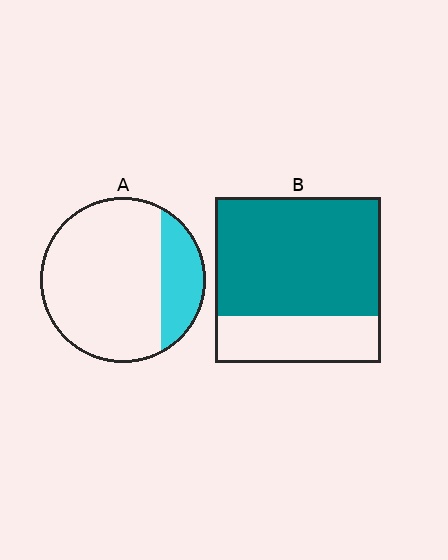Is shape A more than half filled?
No.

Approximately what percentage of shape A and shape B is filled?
A is approximately 20% and B is approximately 70%.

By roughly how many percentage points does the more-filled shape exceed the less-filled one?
By roughly 50 percentage points (B over A).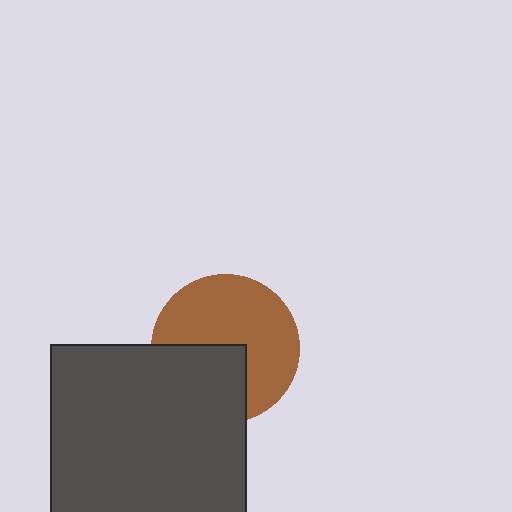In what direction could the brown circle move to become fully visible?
The brown circle could move up. That would shift it out from behind the dark gray square entirely.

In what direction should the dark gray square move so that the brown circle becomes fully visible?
The dark gray square should move down. That is the shortest direction to clear the overlap and leave the brown circle fully visible.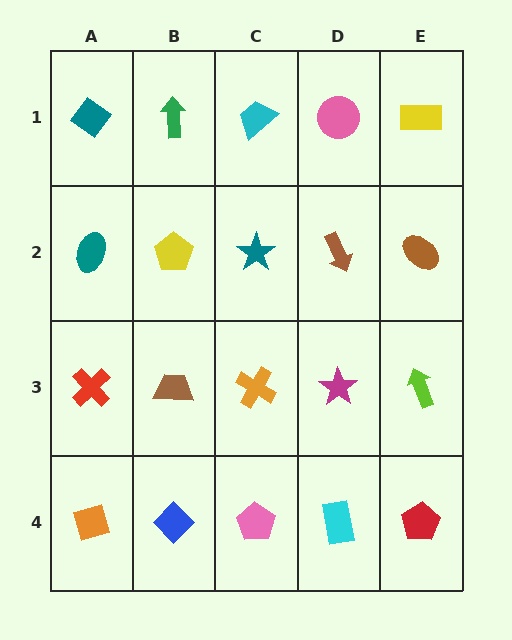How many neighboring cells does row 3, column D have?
4.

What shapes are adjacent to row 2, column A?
A teal diamond (row 1, column A), a red cross (row 3, column A), a yellow pentagon (row 2, column B).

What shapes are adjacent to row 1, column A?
A teal ellipse (row 2, column A), a green arrow (row 1, column B).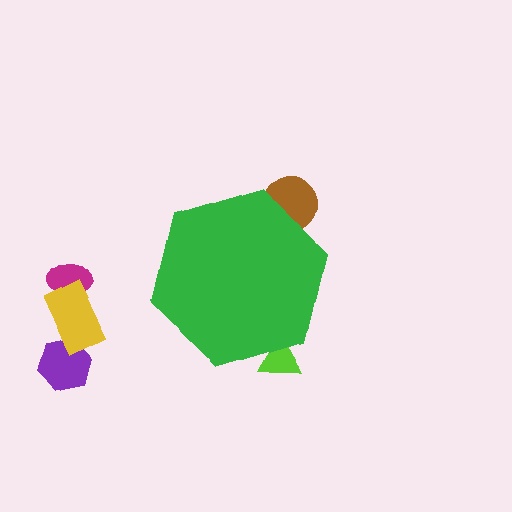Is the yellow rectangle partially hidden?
No, the yellow rectangle is fully visible.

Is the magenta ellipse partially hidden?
No, the magenta ellipse is fully visible.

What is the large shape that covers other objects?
A green hexagon.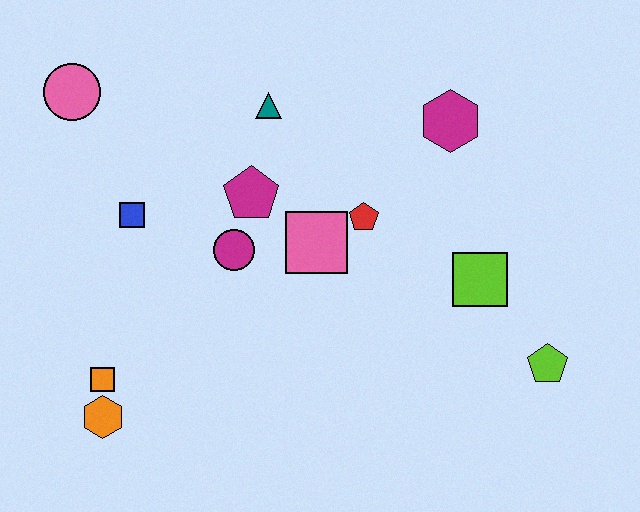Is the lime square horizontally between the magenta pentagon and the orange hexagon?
No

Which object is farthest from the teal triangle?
The lime pentagon is farthest from the teal triangle.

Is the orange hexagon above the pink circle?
No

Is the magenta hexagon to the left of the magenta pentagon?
No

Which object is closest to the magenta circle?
The magenta pentagon is closest to the magenta circle.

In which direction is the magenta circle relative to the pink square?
The magenta circle is to the left of the pink square.